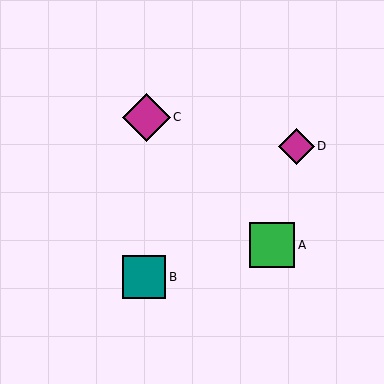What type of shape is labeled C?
Shape C is a magenta diamond.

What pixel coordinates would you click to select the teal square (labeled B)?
Click at (144, 277) to select the teal square B.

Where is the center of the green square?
The center of the green square is at (272, 245).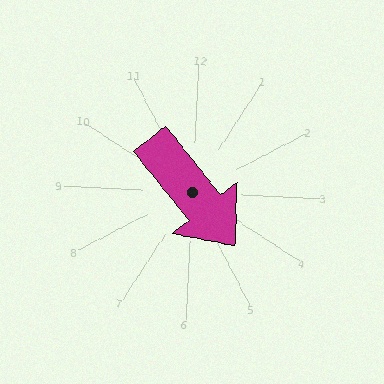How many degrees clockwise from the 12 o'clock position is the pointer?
Approximately 139 degrees.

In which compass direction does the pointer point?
Southeast.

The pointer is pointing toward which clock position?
Roughly 5 o'clock.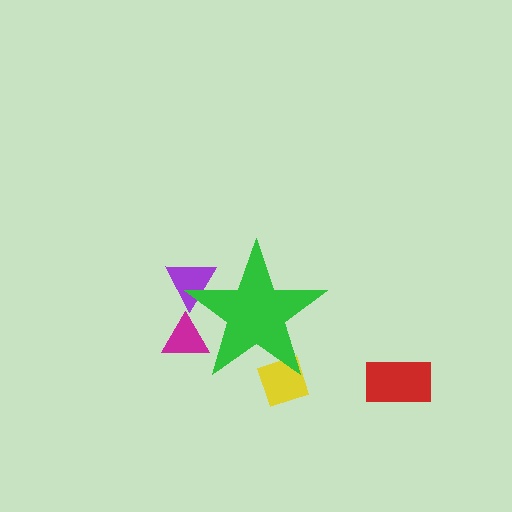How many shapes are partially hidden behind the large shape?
3 shapes are partially hidden.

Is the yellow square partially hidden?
Yes, the yellow square is partially hidden behind the green star.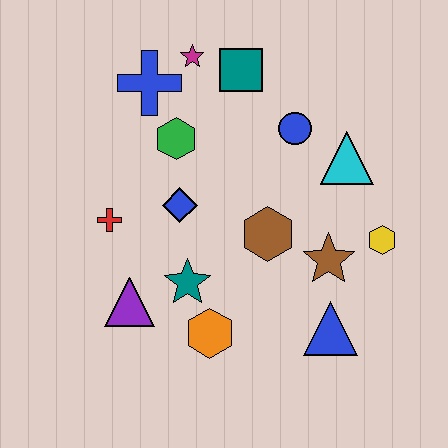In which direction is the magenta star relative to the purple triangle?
The magenta star is above the purple triangle.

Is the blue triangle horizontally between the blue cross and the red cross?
No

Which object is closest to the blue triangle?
The brown star is closest to the blue triangle.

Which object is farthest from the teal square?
The blue triangle is farthest from the teal square.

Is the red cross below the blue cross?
Yes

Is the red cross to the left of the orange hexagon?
Yes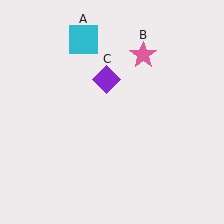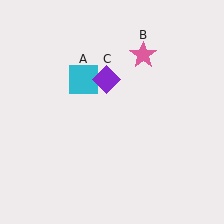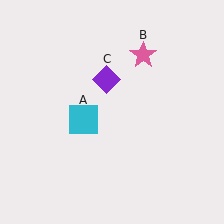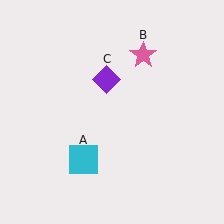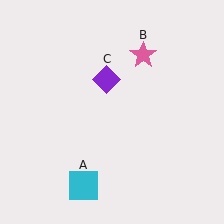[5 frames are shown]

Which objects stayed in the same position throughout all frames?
Pink star (object B) and purple diamond (object C) remained stationary.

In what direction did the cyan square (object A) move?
The cyan square (object A) moved down.